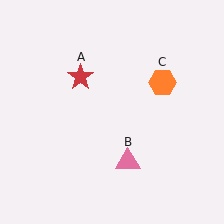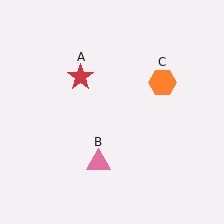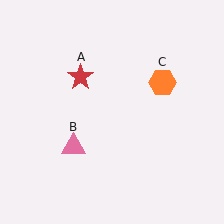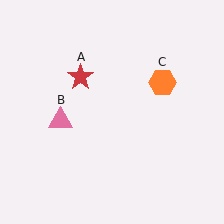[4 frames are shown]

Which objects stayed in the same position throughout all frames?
Red star (object A) and orange hexagon (object C) remained stationary.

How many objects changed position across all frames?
1 object changed position: pink triangle (object B).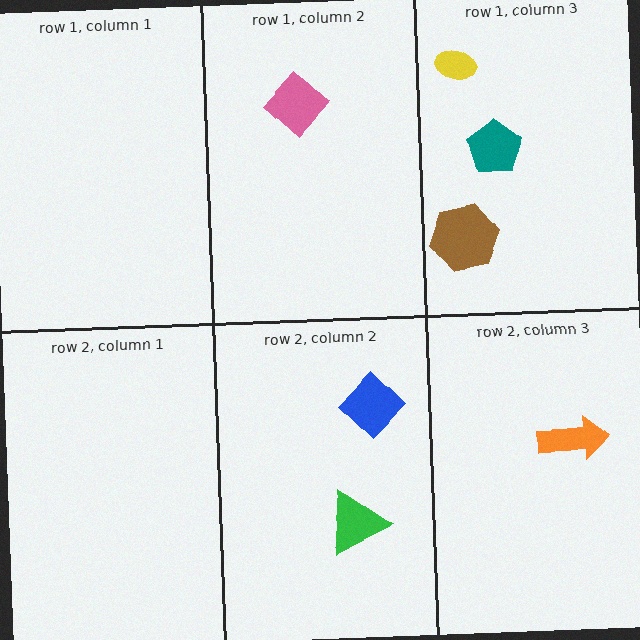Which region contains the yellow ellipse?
The row 1, column 3 region.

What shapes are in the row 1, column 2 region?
The pink diamond.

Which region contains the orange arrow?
The row 2, column 3 region.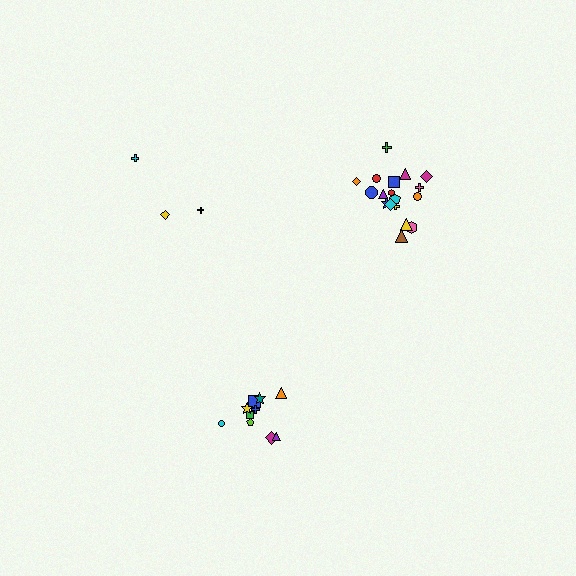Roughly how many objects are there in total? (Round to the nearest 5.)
Roughly 30 objects in total.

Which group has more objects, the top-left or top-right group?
The top-right group.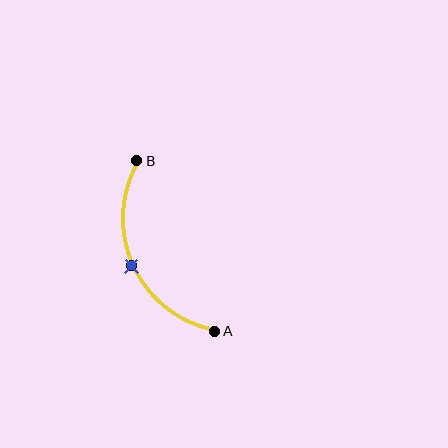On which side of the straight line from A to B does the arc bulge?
The arc bulges to the left of the straight line connecting A and B.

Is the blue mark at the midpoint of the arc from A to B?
Yes. The blue mark lies on the arc at equal arc-length from both A and B — it is the arc midpoint.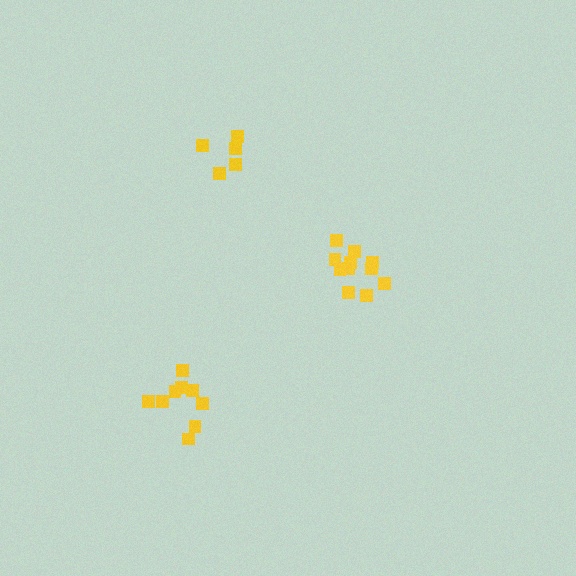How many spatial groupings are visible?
There are 3 spatial groupings.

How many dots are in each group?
Group 1: 5 dots, Group 2: 11 dots, Group 3: 9 dots (25 total).